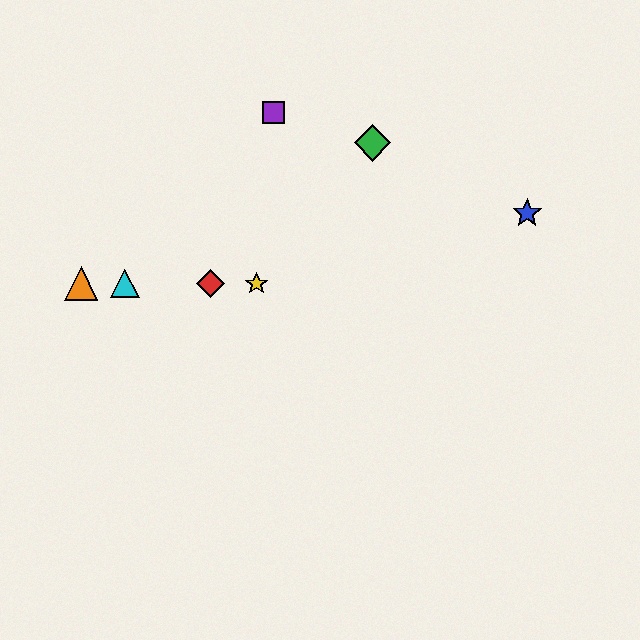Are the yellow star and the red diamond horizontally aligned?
Yes, both are at y≈284.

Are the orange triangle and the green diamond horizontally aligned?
No, the orange triangle is at y≈284 and the green diamond is at y≈143.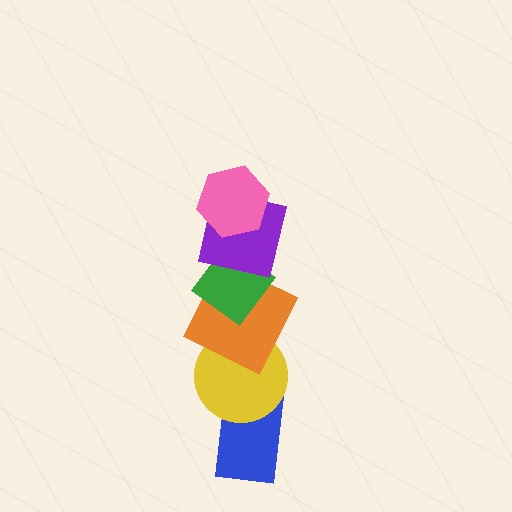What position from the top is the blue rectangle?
The blue rectangle is 6th from the top.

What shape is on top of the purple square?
The pink hexagon is on top of the purple square.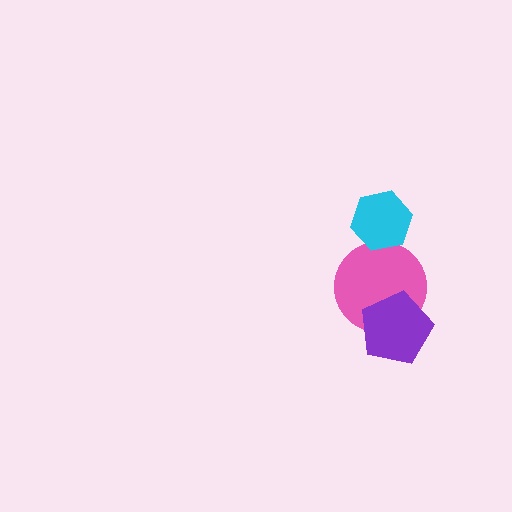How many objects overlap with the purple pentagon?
1 object overlaps with the purple pentagon.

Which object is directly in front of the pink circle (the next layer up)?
The cyan hexagon is directly in front of the pink circle.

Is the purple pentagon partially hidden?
No, no other shape covers it.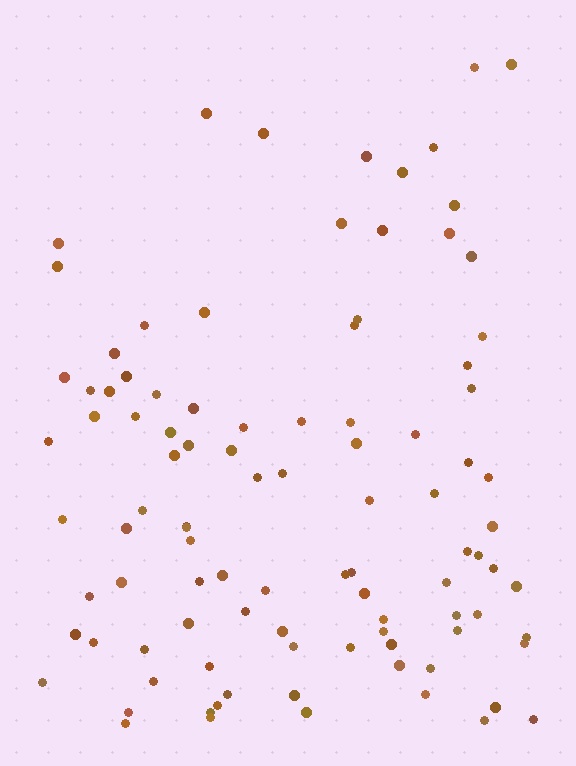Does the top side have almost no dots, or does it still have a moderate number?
Still a moderate number, just noticeably fewer than the bottom.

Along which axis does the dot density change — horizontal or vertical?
Vertical.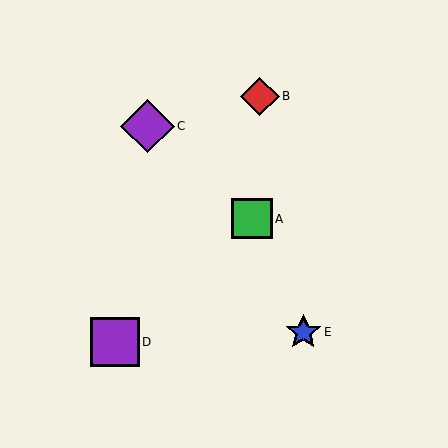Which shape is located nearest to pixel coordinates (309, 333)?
The blue star (labeled E) at (303, 332) is nearest to that location.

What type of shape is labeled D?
Shape D is a purple square.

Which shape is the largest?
The purple diamond (labeled C) is the largest.